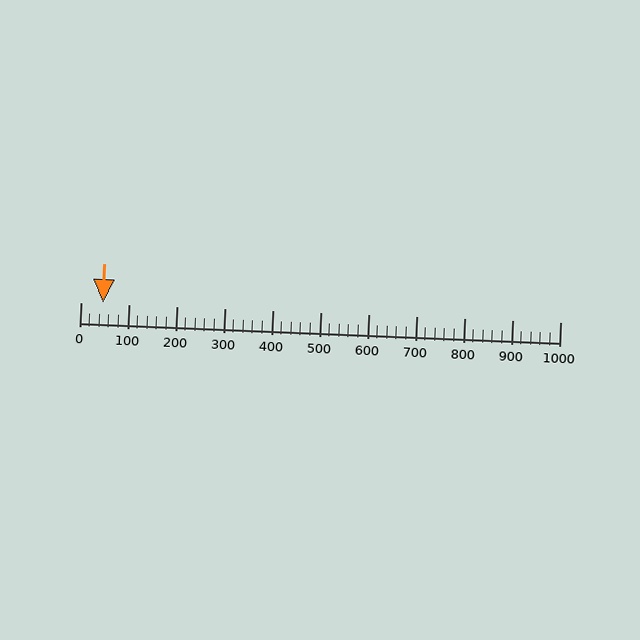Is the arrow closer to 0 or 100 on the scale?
The arrow is closer to 0.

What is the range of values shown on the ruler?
The ruler shows values from 0 to 1000.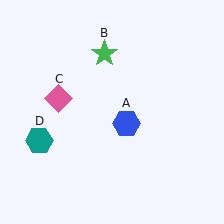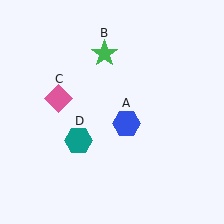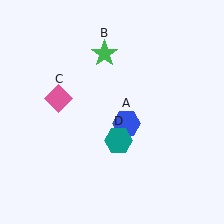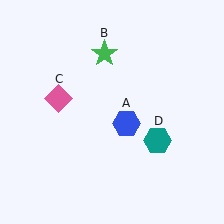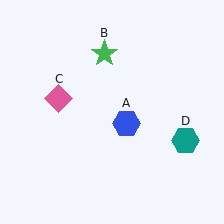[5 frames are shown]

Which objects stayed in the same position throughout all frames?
Blue hexagon (object A) and green star (object B) and pink diamond (object C) remained stationary.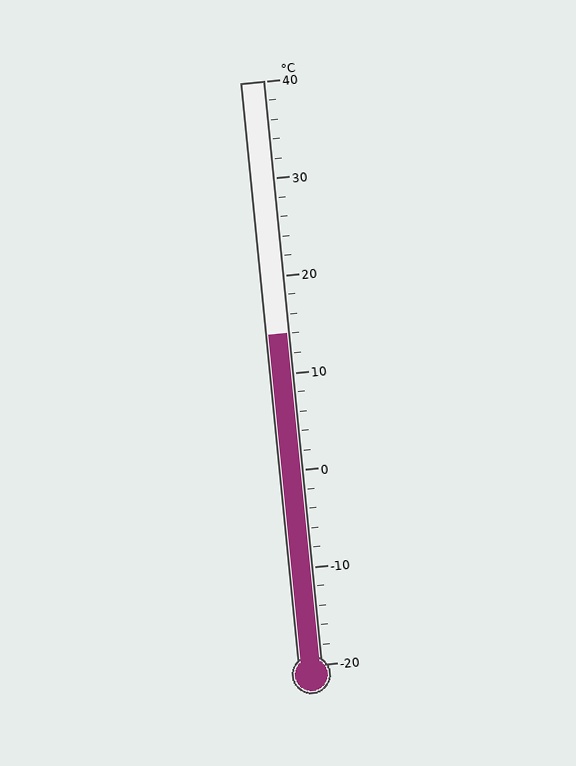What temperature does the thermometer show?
The thermometer shows approximately 14°C.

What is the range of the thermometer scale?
The thermometer scale ranges from -20°C to 40°C.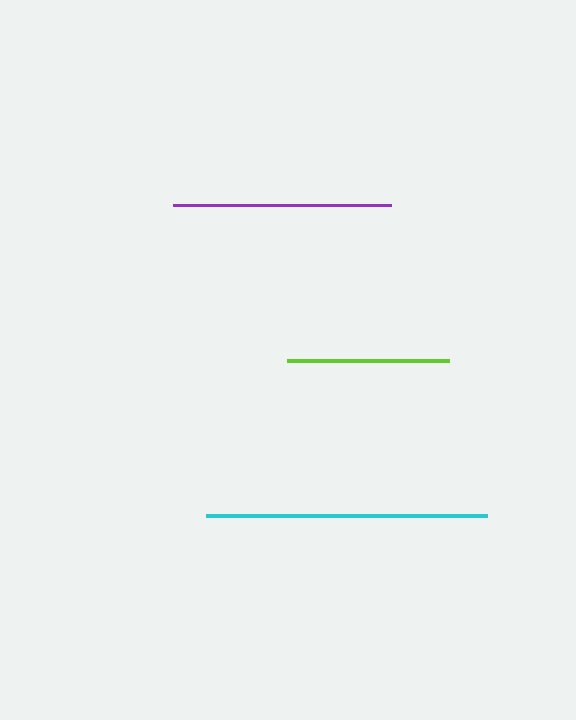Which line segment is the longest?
The cyan line is the longest at approximately 281 pixels.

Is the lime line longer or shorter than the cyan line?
The cyan line is longer than the lime line.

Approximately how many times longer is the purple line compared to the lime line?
The purple line is approximately 1.3 times the length of the lime line.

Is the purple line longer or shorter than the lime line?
The purple line is longer than the lime line.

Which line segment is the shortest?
The lime line is the shortest at approximately 163 pixels.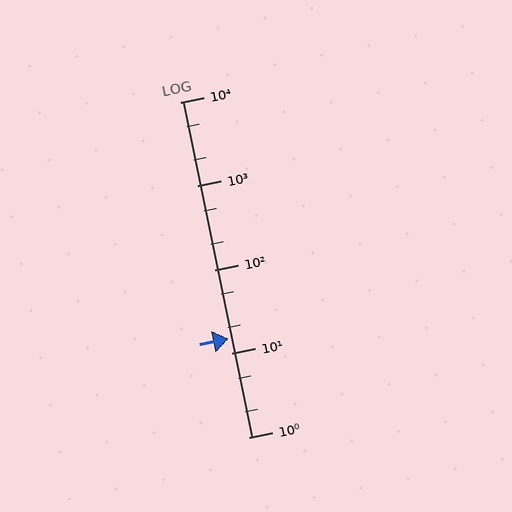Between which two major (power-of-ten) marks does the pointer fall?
The pointer is between 10 and 100.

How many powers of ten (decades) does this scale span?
The scale spans 4 decades, from 1 to 10000.